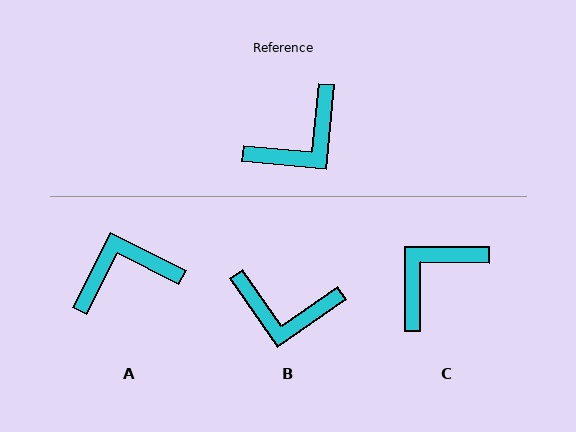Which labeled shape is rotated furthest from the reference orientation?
C, about 175 degrees away.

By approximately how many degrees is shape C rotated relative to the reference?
Approximately 175 degrees clockwise.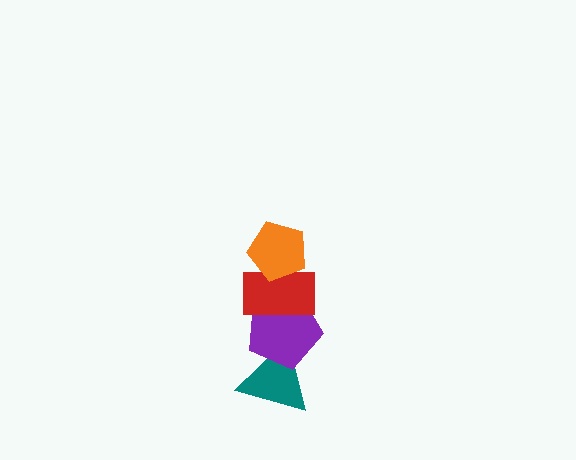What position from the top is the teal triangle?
The teal triangle is 4th from the top.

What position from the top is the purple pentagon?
The purple pentagon is 3rd from the top.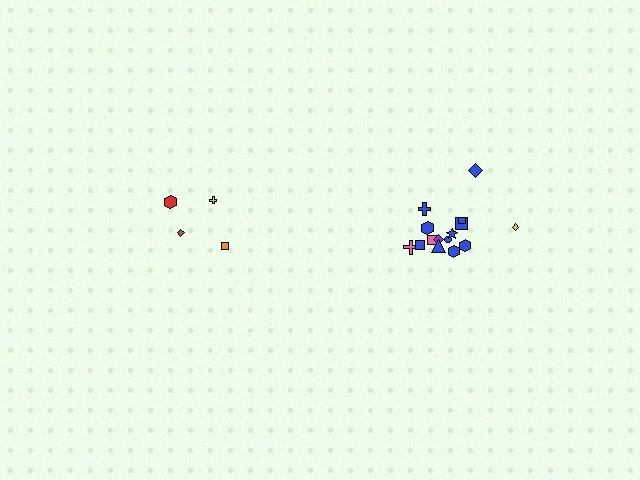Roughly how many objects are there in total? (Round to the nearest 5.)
Roughly 20 objects in total.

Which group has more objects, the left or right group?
The right group.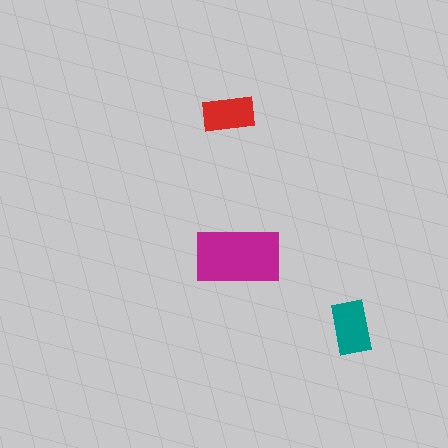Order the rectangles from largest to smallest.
the magenta one, the teal one, the red one.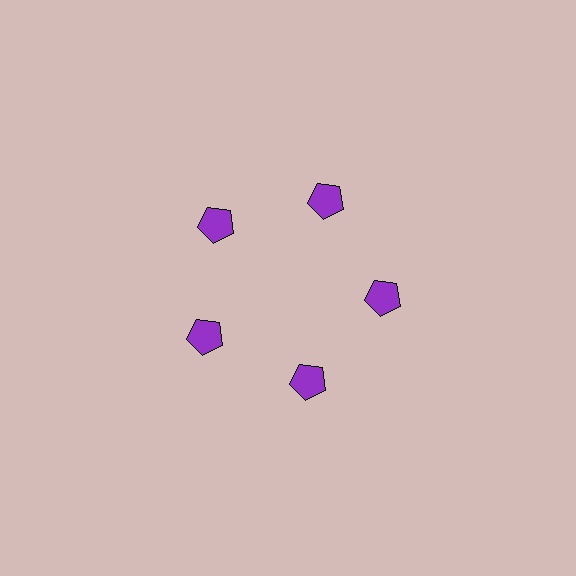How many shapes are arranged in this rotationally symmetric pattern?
There are 5 shapes, arranged in 5 groups of 1.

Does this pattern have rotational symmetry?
Yes, this pattern has 5-fold rotational symmetry. It looks the same after rotating 72 degrees around the center.